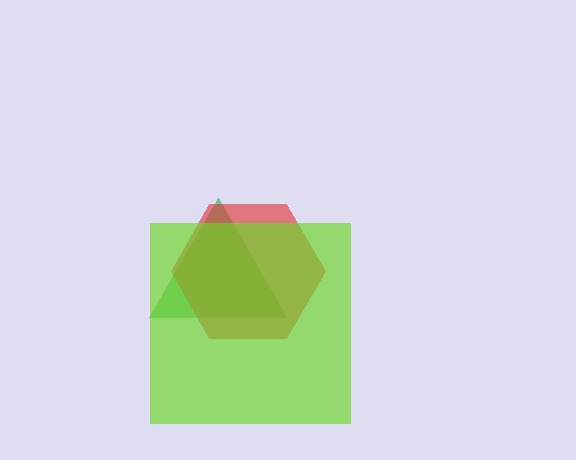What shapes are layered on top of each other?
The layered shapes are: a green triangle, a red hexagon, a lime square.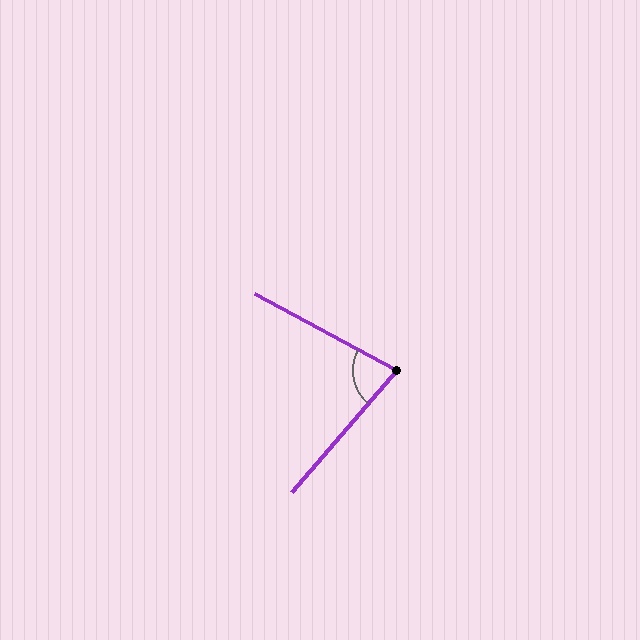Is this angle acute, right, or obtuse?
It is acute.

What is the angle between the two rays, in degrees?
Approximately 78 degrees.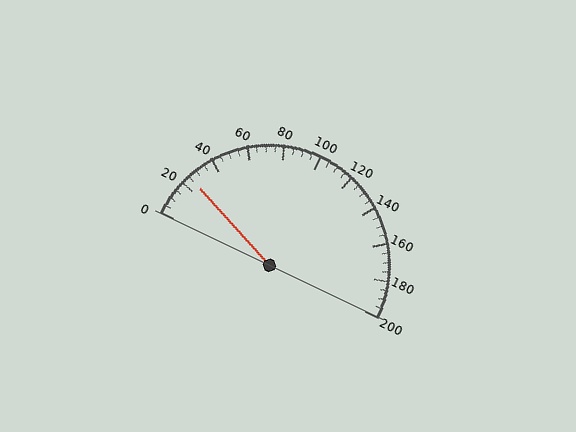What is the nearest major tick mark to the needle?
The nearest major tick mark is 20.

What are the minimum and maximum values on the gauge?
The gauge ranges from 0 to 200.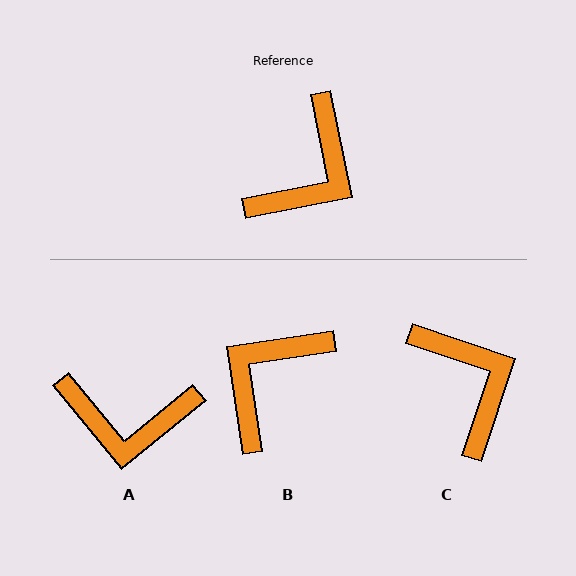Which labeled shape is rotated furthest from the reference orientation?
B, about 177 degrees away.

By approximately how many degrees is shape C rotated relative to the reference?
Approximately 60 degrees counter-clockwise.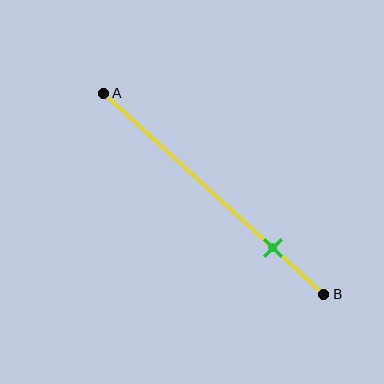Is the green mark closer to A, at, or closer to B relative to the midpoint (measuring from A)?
The green mark is closer to point B than the midpoint of segment AB.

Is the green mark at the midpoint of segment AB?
No, the mark is at about 75% from A, not at the 50% midpoint.